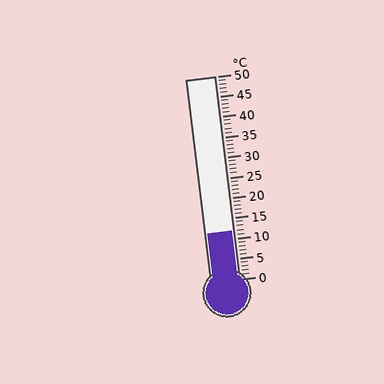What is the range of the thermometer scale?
The thermometer scale ranges from 0°C to 50°C.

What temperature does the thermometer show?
The thermometer shows approximately 12°C.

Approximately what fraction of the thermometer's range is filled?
The thermometer is filled to approximately 25% of its range.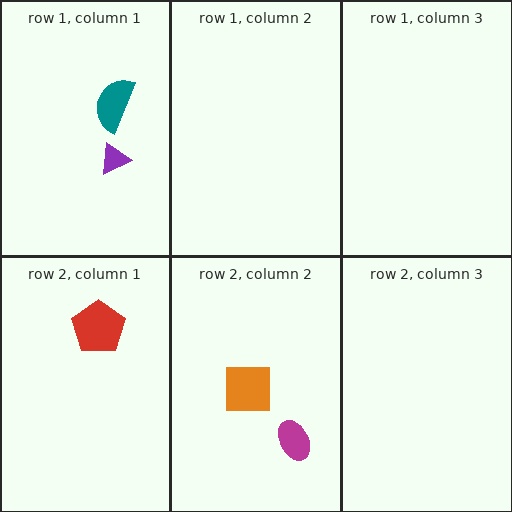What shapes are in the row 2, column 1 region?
The red pentagon.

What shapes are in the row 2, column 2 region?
The orange square, the magenta ellipse.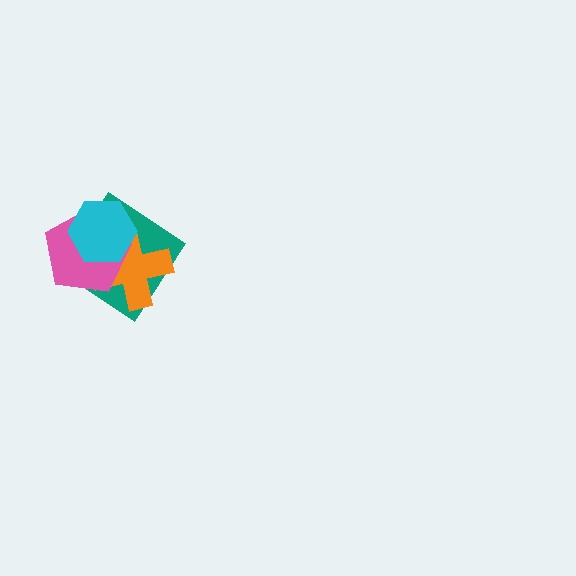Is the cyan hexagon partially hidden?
No, no other shape covers it.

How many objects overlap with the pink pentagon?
3 objects overlap with the pink pentagon.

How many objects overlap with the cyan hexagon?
3 objects overlap with the cyan hexagon.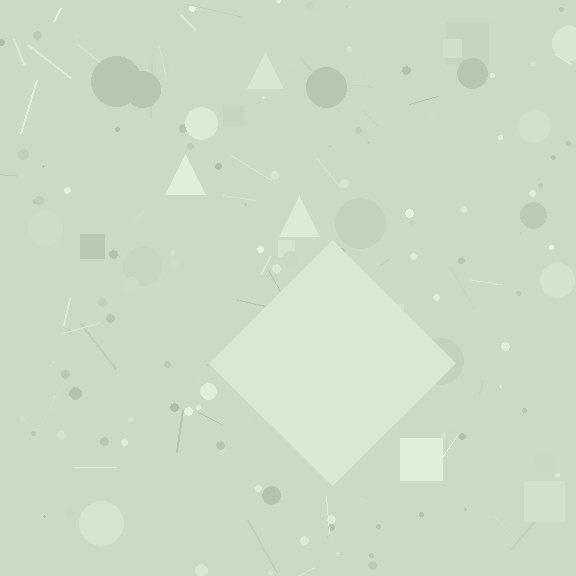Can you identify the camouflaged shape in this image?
The camouflaged shape is a diamond.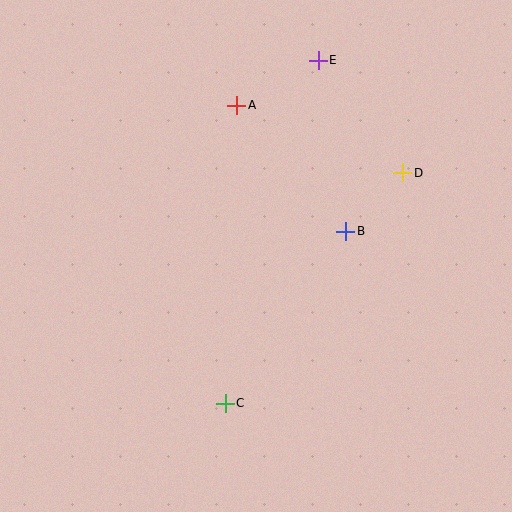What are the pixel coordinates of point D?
Point D is at (403, 173).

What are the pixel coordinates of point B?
Point B is at (346, 231).